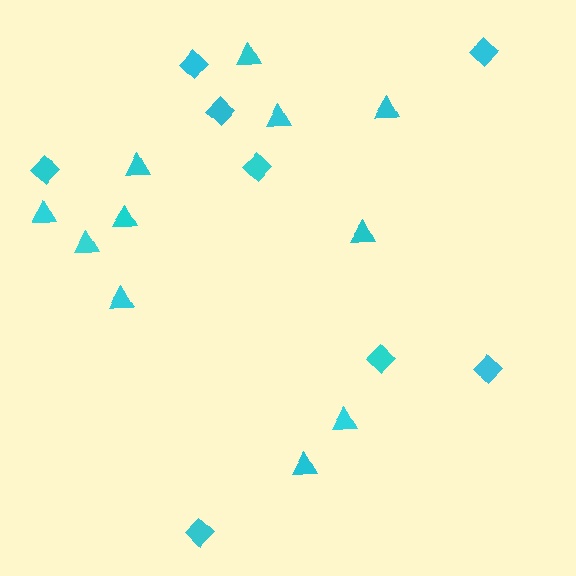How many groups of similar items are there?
There are 2 groups: one group of triangles (11) and one group of diamonds (8).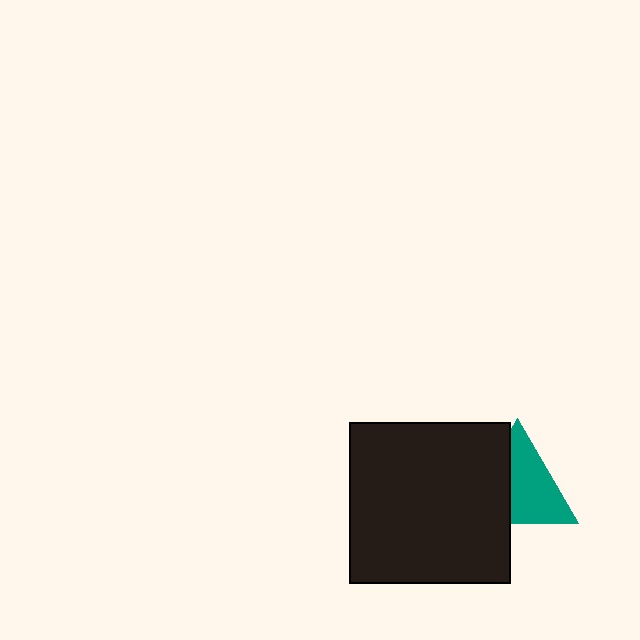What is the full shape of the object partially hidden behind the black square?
The partially hidden object is a teal triangle.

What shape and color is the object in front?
The object in front is a black square.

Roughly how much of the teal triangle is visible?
About half of it is visible (roughly 60%).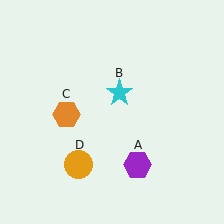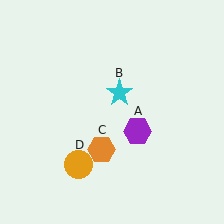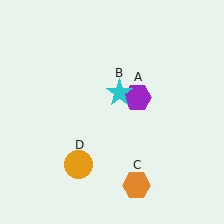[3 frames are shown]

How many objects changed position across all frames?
2 objects changed position: purple hexagon (object A), orange hexagon (object C).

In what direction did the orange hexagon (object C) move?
The orange hexagon (object C) moved down and to the right.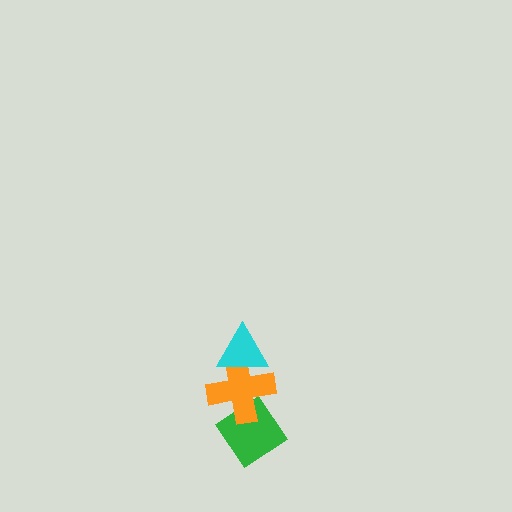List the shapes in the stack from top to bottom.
From top to bottom: the cyan triangle, the orange cross, the green diamond.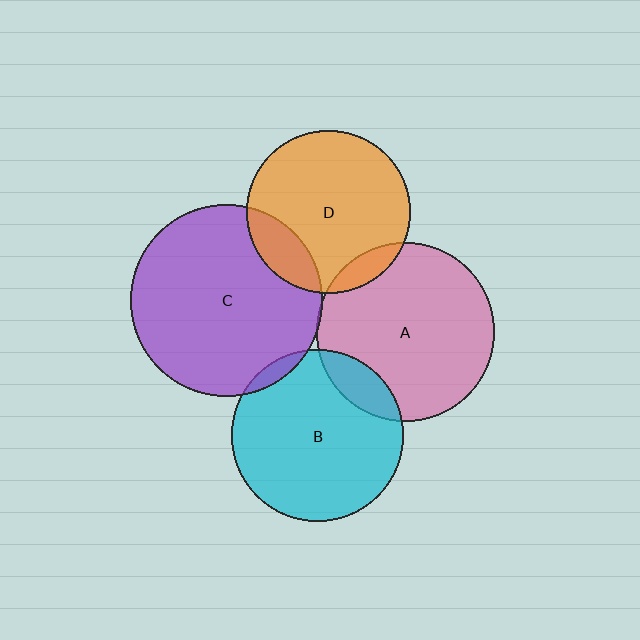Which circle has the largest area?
Circle C (purple).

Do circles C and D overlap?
Yes.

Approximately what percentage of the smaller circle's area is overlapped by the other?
Approximately 15%.